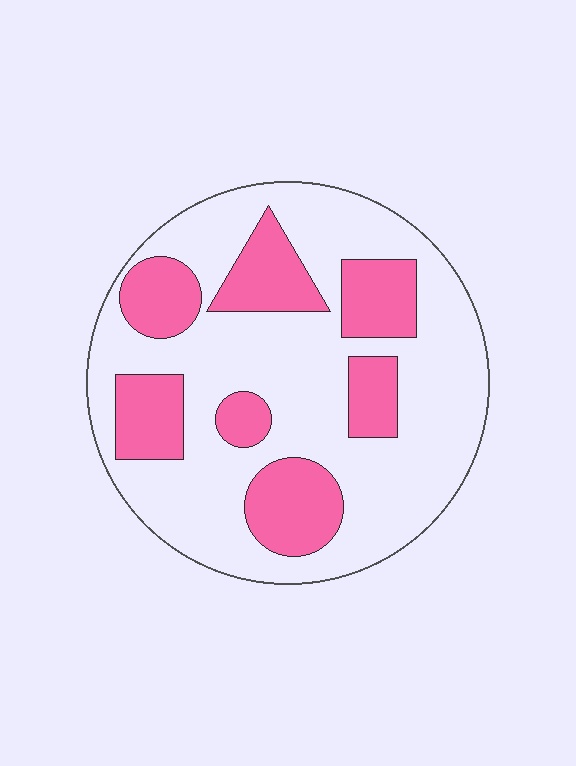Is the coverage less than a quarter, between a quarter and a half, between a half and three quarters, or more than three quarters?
Between a quarter and a half.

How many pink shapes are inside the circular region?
7.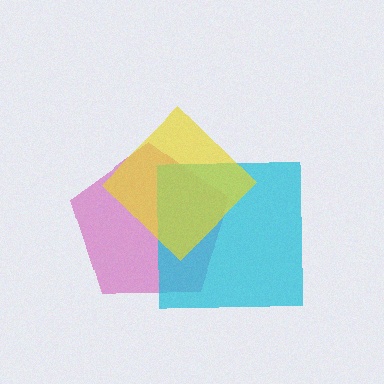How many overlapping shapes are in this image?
There are 3 overlapping shapes in the image.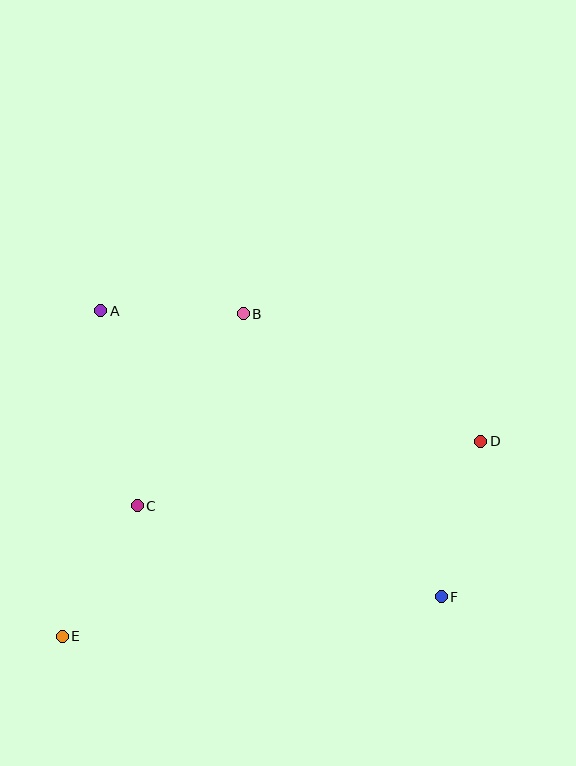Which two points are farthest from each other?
Points D and E are farthest from each other.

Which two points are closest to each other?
Points A and B are closest to each other.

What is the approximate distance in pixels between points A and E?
The distance between A and E is approximately 328 pixels.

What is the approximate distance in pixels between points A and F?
The distance between A and F is approximately 445 pixels.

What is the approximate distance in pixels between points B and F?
The distance between B and F is approximately 345 pixels.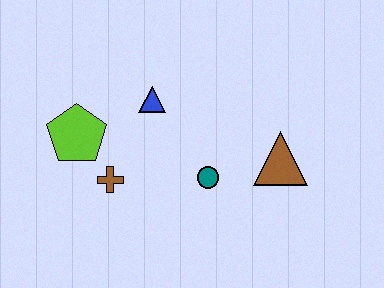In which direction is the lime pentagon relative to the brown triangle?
The lime pentagon is to the left of the brown triangle.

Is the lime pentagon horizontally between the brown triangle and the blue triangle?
No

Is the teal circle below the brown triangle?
Yes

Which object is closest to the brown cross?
The lime pentagon is closest to the brown cross.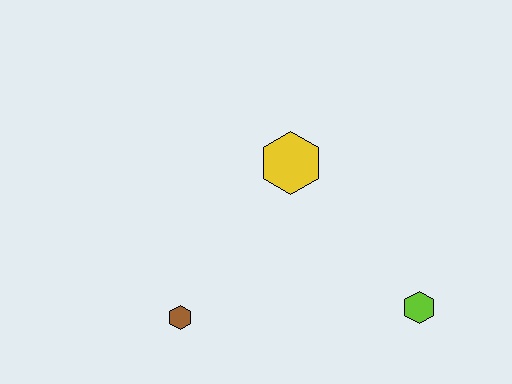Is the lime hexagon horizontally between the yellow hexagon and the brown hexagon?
No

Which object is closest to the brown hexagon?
The yellow hexagon is closest to the brown hexagon.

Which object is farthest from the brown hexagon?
The lime hexagon is farthest from the brown hexagon.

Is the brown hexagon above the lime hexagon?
No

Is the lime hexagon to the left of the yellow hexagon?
No